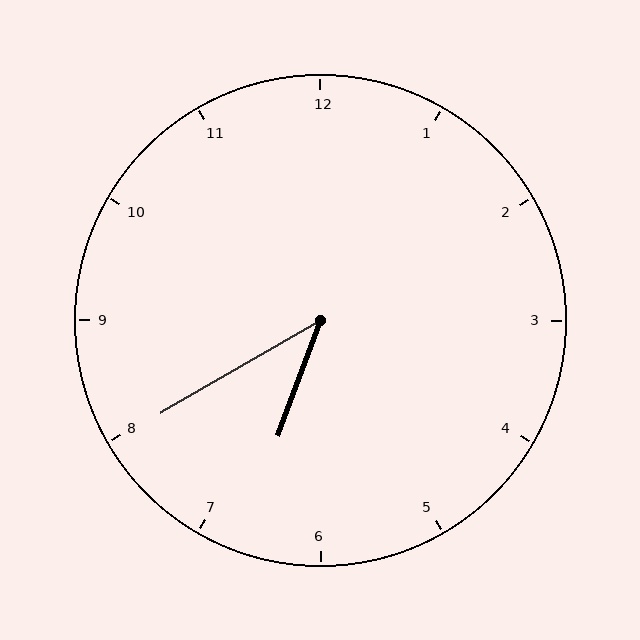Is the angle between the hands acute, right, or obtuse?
It is acute.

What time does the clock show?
6:40.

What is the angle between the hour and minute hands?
Approximately 40 degrees.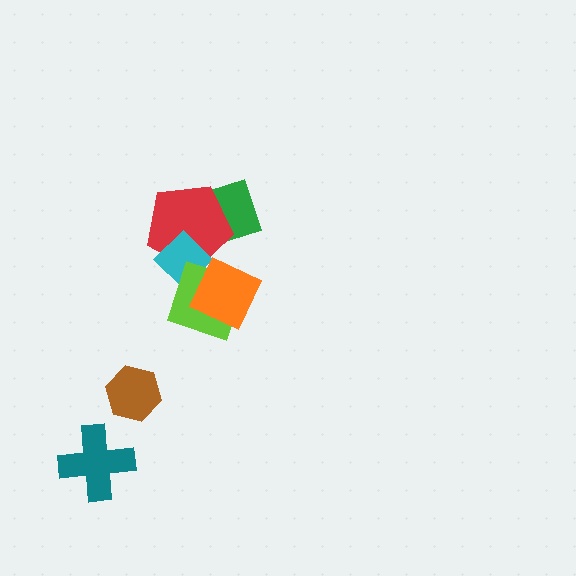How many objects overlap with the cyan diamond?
2 objects overlap with the cyan diamond.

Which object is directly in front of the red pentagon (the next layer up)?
The cyan diamond is directly in front of the red pentagon.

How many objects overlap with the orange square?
1 object overlaps with the orange square.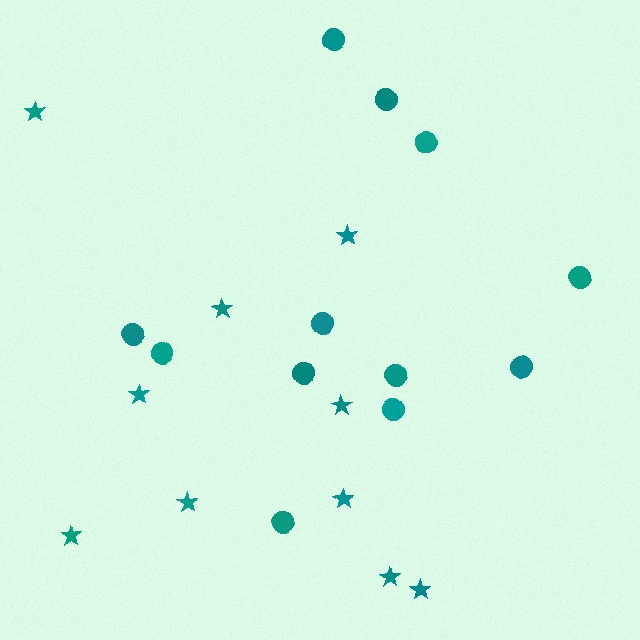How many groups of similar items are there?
There are 2 groups: one group of stars (10) and one group of circles (12).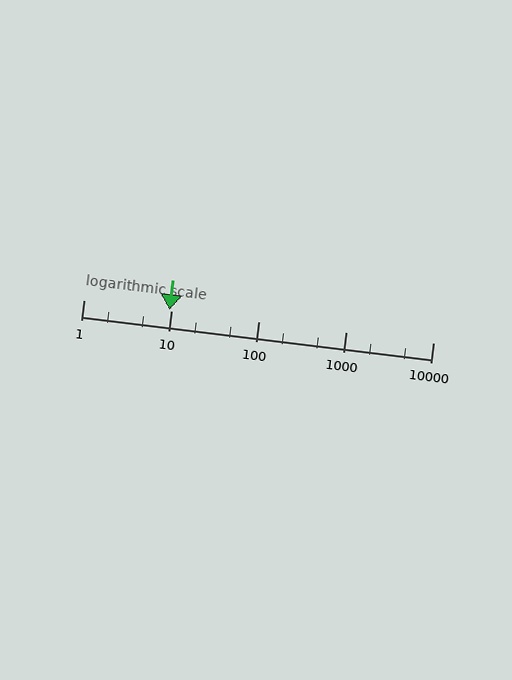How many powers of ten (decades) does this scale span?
The scale spans 4 decades, from 1 to 10000.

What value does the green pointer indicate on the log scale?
The pointer indicates approximately 9.7.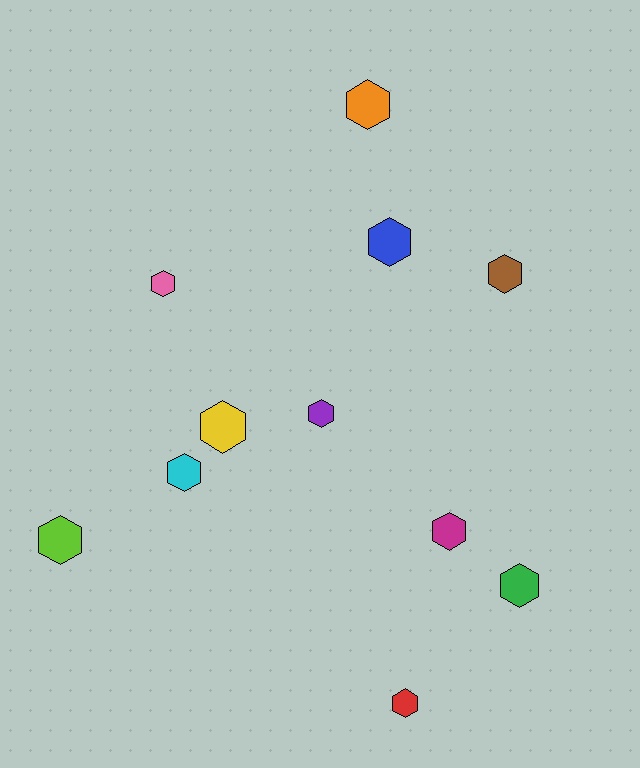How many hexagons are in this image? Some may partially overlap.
There are 11 hexagons.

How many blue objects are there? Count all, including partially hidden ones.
There is 1 blue object.